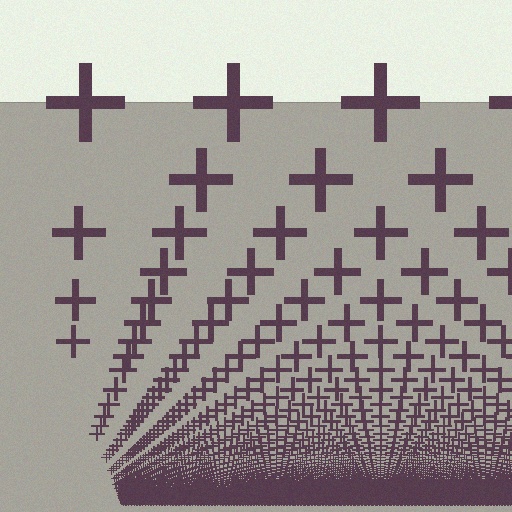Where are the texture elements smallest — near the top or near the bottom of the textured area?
Near the bottom.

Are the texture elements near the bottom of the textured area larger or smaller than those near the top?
Smaller. The gradient is inverted — elements near the bottom are smaller and denser.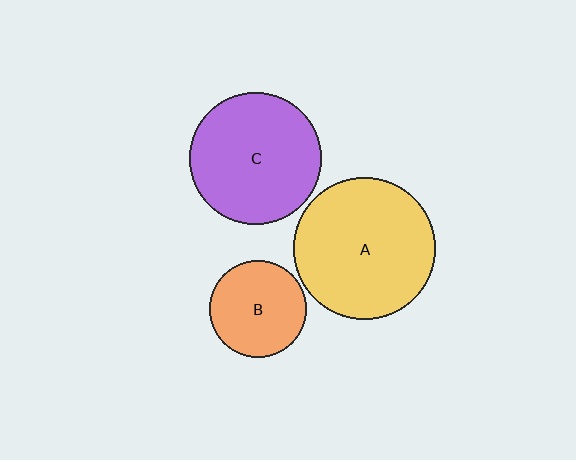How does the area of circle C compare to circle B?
Approximately 1.8 times.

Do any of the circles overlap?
No, none of the circles overlap.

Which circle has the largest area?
Circle A (yellow).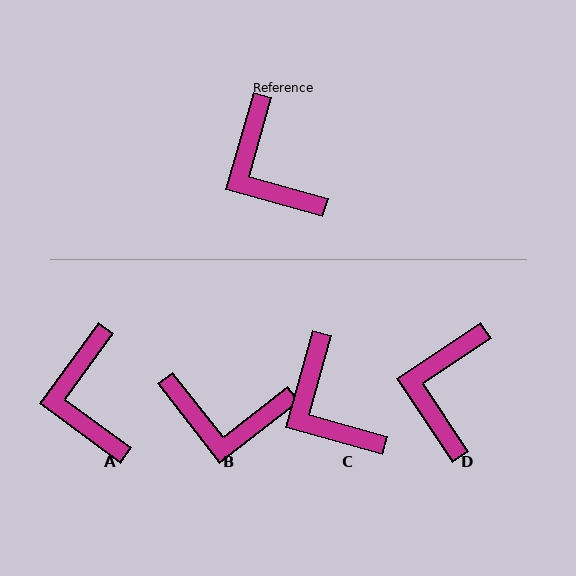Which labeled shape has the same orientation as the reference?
C.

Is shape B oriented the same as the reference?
No, it is off by about 54 degrees.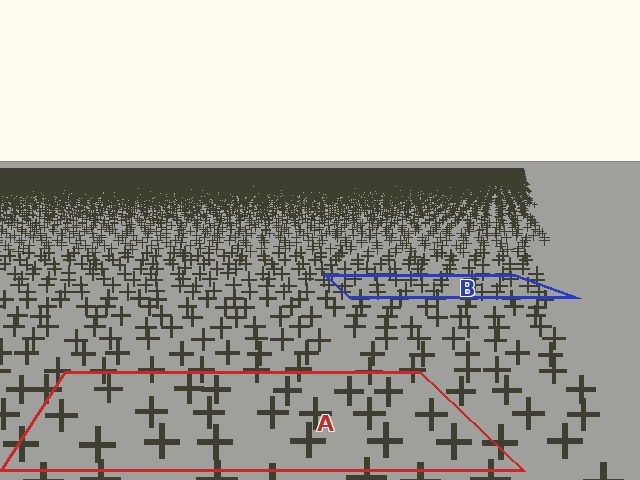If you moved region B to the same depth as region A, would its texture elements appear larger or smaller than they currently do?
They would appear larger. At a closer depth, the same texture elements are projected at a bigger on-screen size.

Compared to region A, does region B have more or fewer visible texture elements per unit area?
Region B has more texture elements per unit area — they are packed more densely because it is farther away.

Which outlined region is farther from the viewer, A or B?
Region B is farther from the viewer — the texture elements inside it appear smaller and more densely packed.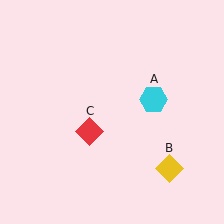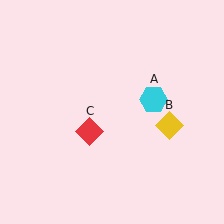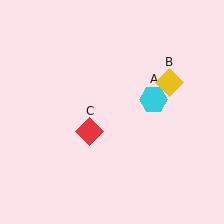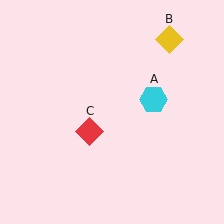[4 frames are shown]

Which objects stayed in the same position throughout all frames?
Cyan hexagon (object A) and red diamond (object C) remained stationary.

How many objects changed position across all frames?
1 object changed position: yellow diamond (object B).